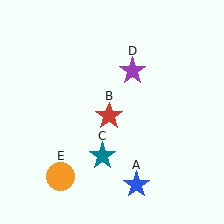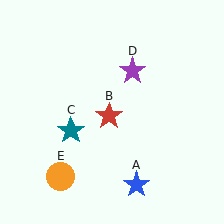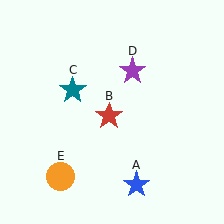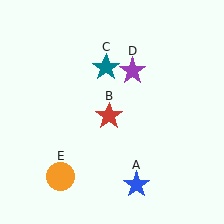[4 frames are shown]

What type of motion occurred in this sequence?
The teal star (object C) rotated clockwise around the center of the scene.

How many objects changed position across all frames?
1 object changed position: teal star (object C).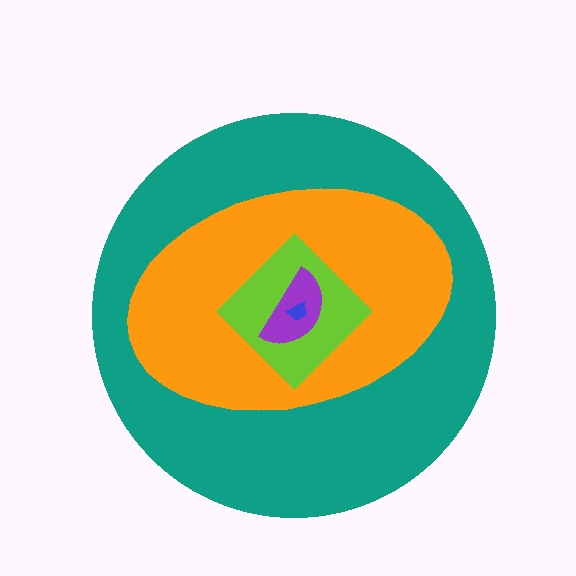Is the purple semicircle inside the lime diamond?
Yes.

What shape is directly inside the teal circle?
The orange ellipse.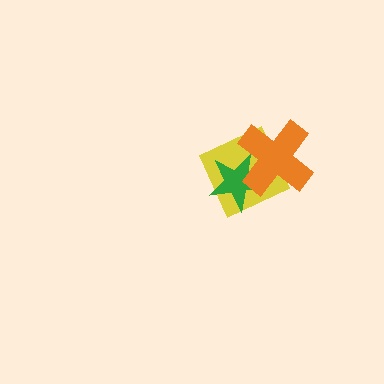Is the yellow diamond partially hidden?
Yes, it is partially covered by another shape.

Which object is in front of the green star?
The orange cross is in front of the green star.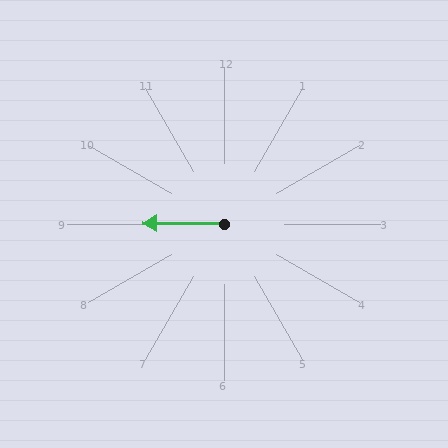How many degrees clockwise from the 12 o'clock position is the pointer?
Approximately 271 degrees.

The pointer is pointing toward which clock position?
Roughly 9 o'clock.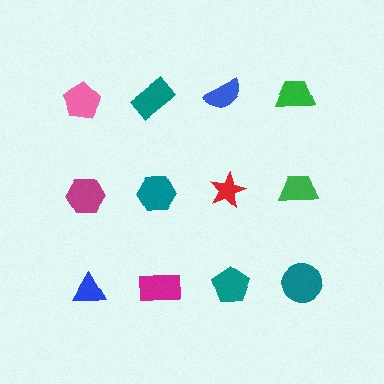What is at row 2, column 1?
A magenta hexagon.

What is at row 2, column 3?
A red star.